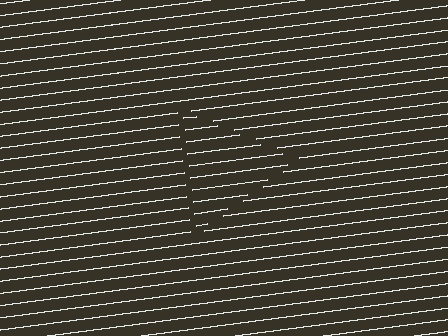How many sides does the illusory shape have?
3 sides — the line-ends trace a triangle.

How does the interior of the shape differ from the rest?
The interior of the shape contains the same grating, shifted by half a period — the contour is defined by the phase discontinuity where line-ends from the inner and outer gratings abut.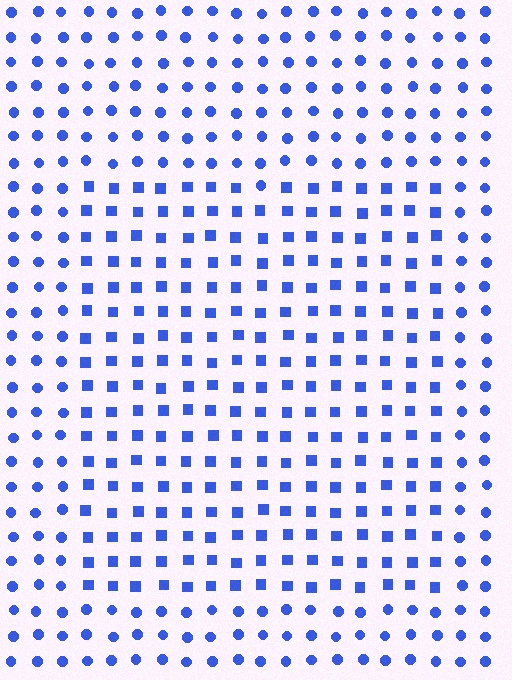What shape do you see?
I see a rectangle.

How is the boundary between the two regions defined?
The boundary is defined by a change in element shape: squares inside vs. circles outside. All elements share the same color and spacing.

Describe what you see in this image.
The image is filled with small blue elements arranged in a uniform grid. A rectangle-shaped region contains squares, while the surrounding area contains circles. The boundary is defined purely by the change in element shape.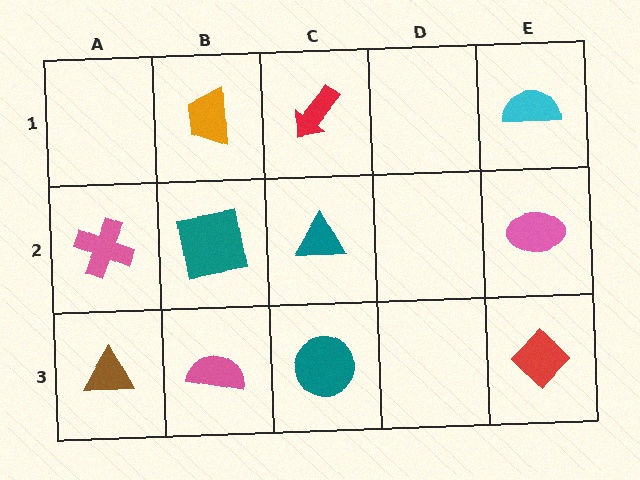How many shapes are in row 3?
4 shapes.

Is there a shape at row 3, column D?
No, that cell is empty.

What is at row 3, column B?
A pink semicircle.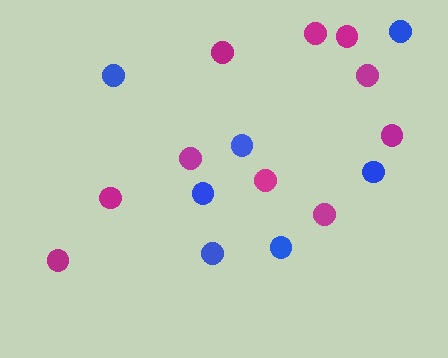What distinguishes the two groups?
There are 2 groups: one group of magenta circles (10) and one group of blue circles (7).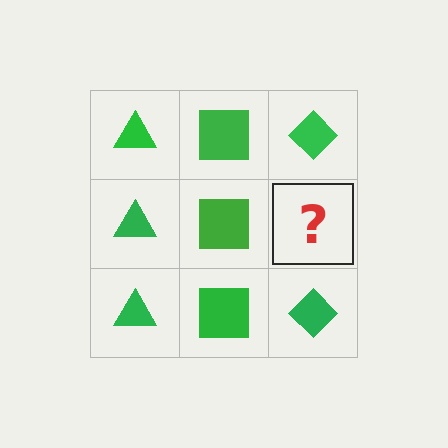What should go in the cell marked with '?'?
The missing cell should contain a green diamond.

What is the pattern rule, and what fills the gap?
The rule is that each column has a consistent shape. The gap should be filled with a green diamond.